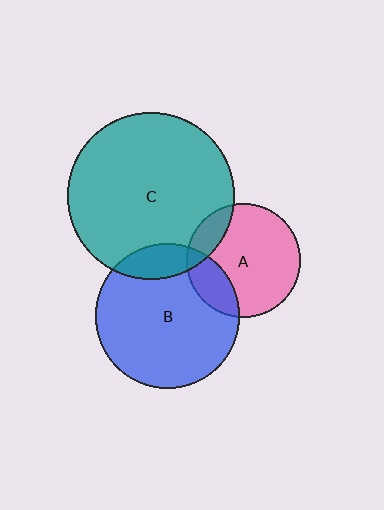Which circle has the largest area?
Circle C (teal).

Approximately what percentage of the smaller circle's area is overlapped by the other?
Approximately 20%.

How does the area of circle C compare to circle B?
Approximately 1.3 times.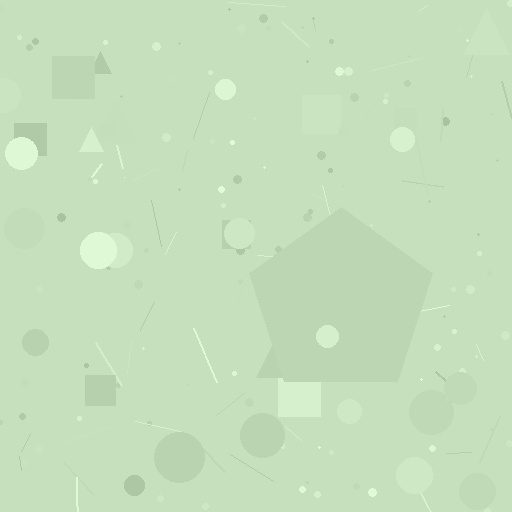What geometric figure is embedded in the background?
A pentagon is embedded in the background.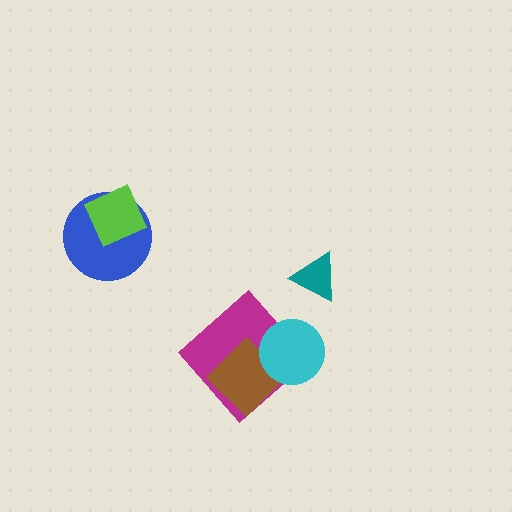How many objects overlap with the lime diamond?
1 object overlaps with the lime diamond.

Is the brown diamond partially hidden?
Yes, it is partially covered by another shape.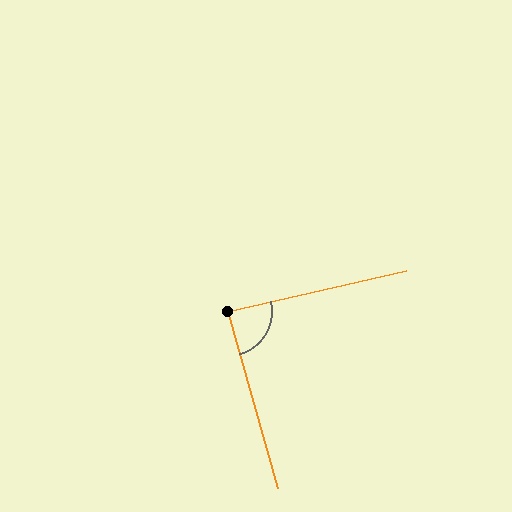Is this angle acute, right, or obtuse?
It is approximately a right angle.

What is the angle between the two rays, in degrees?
Approximately 87 degrees.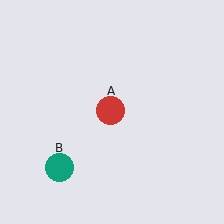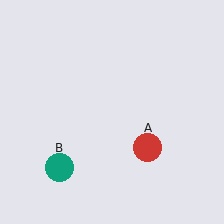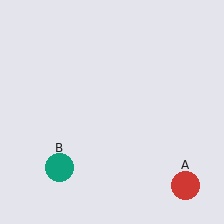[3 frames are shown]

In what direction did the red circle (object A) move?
The red circle (object A) moved down and to the right.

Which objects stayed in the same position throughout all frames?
Teal circle (object B) remained stationary.